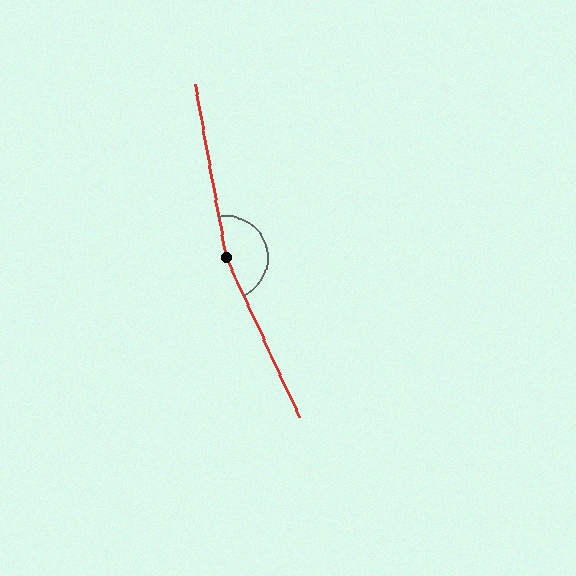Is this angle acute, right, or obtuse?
It is obtuse.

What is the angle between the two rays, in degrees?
Approximately 166 degrees.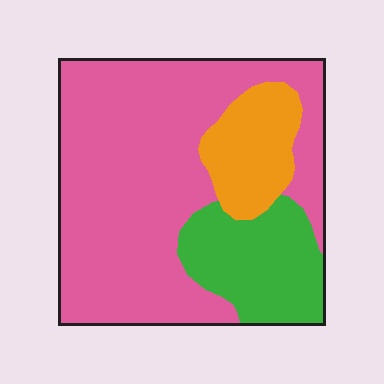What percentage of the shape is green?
Green takes up between a sixth and a third of the shape.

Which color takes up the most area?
Pink, at roughly 65%.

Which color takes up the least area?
Orange, at roughly 15%.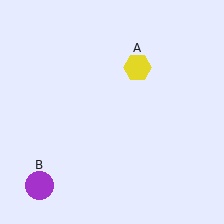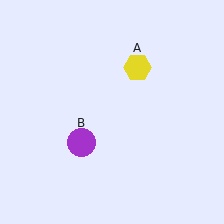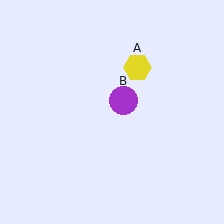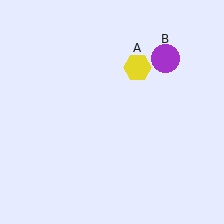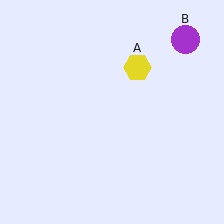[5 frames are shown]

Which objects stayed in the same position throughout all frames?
Yellow hexagon (object A) remained stationary.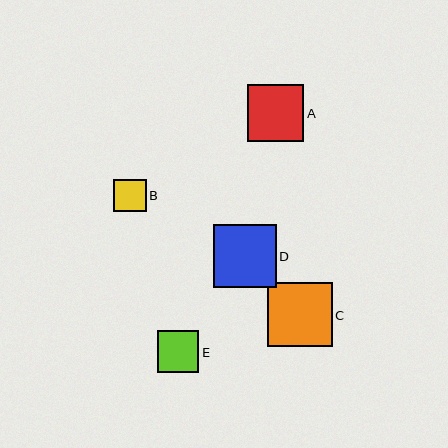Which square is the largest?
Square C is the largest with a size of approximately 64 pixels.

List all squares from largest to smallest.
From largest to smallest: C, D, A, E, B.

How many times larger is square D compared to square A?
Square D is approximately 1.1 times the size of square A.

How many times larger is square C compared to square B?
Square C is approximately 2.0 times the size of square B.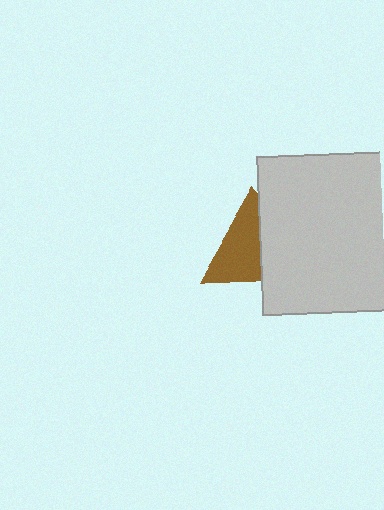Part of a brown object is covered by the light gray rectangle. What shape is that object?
It is a triangle.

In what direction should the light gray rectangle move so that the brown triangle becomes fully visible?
The light gray rectangle should move right. That is the shortest direction to clear the overlap and leave the brown triangle fully visible.